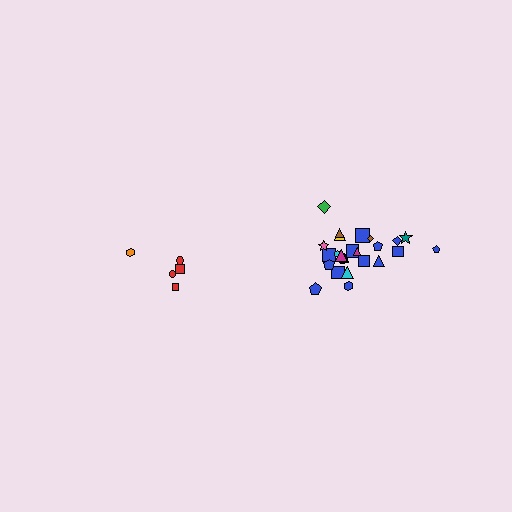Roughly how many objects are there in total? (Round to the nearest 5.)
Roughly 30 objects in total.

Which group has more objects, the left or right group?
The right group.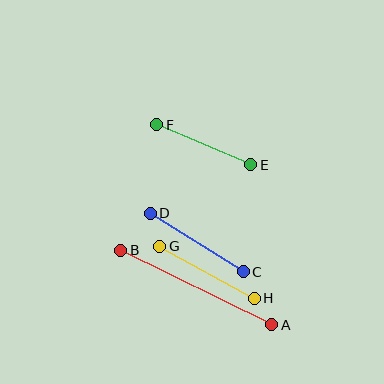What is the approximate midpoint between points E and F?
The midpoint is at approximately (204, 145) pixels.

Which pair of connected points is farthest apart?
Points A and B are farthest apart.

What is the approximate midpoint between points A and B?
The midpoint is at approximately (196, 288) pixels.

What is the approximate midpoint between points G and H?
The midpoint is at approximately (207, 272) pixels.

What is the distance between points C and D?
The distance is approximately 110 pixels.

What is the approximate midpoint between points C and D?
The midpoint is at approximately (197, 242) pixels.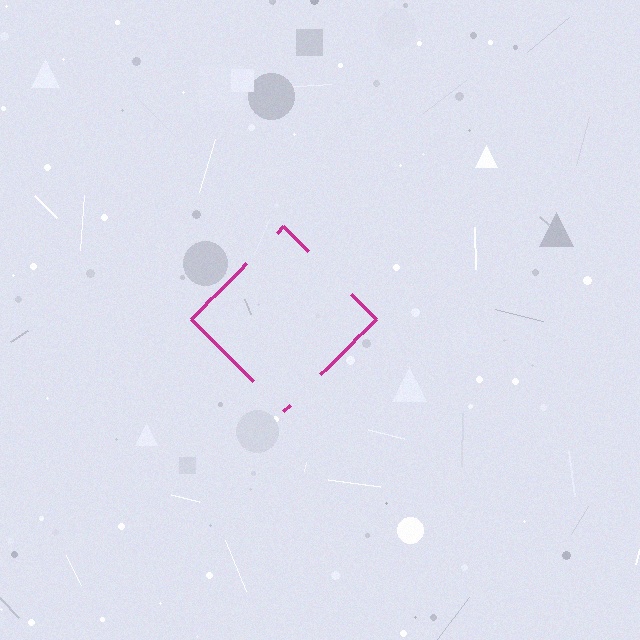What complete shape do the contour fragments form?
The contour fragments form a diamond.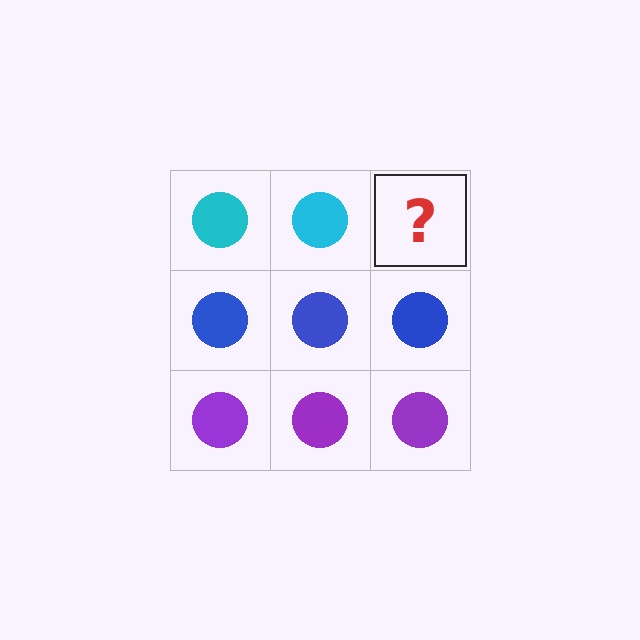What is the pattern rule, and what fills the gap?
The rule is that each row has a consistent color. The gap should be filled with a cyan circle.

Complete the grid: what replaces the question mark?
The question mark should be replaced with a cyan circle.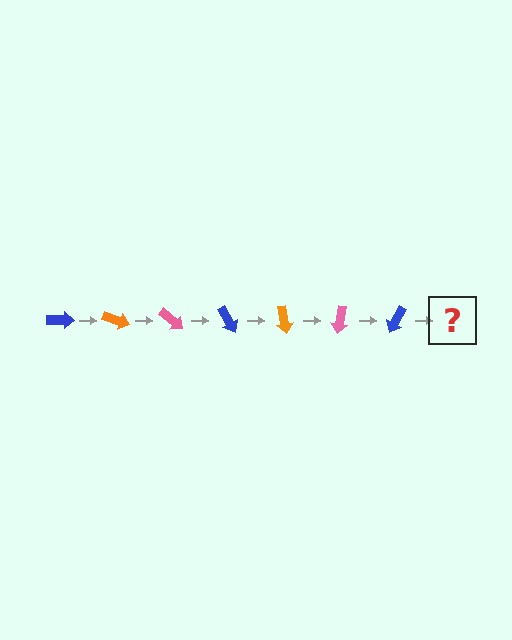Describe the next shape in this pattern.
It should be an orange arrow, rotated 140 degrees from the start.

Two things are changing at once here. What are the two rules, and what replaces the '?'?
The two rules are that it rotates 20 degrees each step and the color cycles through blue, orange, and pink. The '?' should be an orange arrow, rotated 140 degrees from the start.